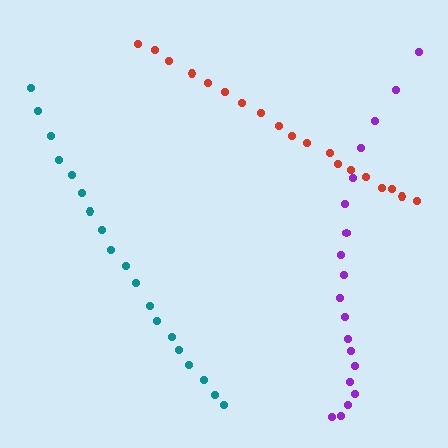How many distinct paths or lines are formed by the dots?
There are 3 distinct paths.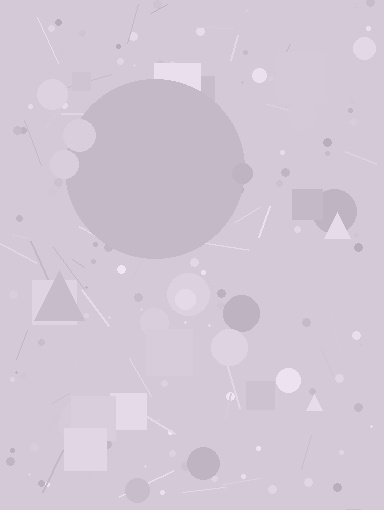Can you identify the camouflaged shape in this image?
The camouflaged shape is a circle.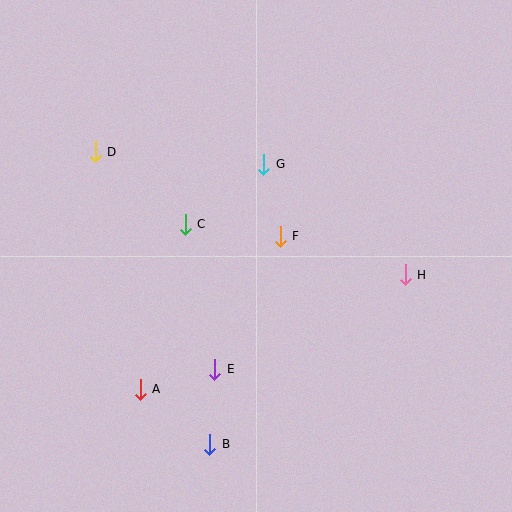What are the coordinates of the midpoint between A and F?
The midpoint between A and F is at (210, 313).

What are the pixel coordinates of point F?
Point F is at (280, 236).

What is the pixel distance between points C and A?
The distance between C and A is 171 pixels.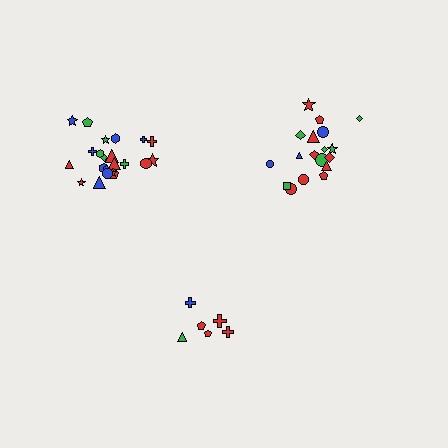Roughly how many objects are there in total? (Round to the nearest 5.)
Roughly 45 objects in total.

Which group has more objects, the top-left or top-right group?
The top-left group.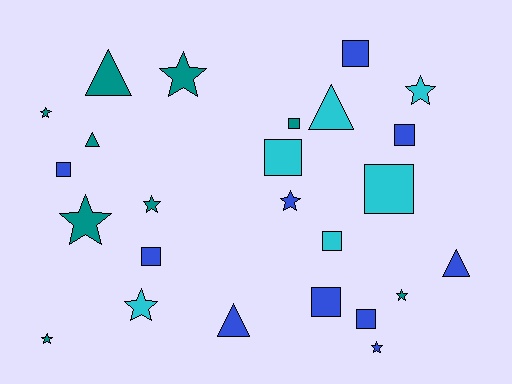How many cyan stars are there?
There are 2 cyan stars.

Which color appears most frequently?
Blue, with 10 objects.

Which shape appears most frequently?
Square, with 10 objects.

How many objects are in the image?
There are 25 objects.